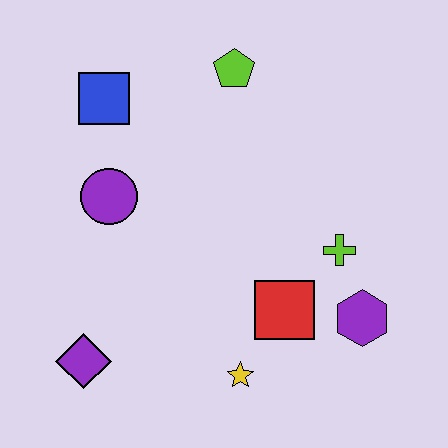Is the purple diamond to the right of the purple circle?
No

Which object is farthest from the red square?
The blue square is farthest from the red square.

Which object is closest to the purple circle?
The blue square is closest to the purple circle.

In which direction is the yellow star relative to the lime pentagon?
The yellow star is below the lime pentagon.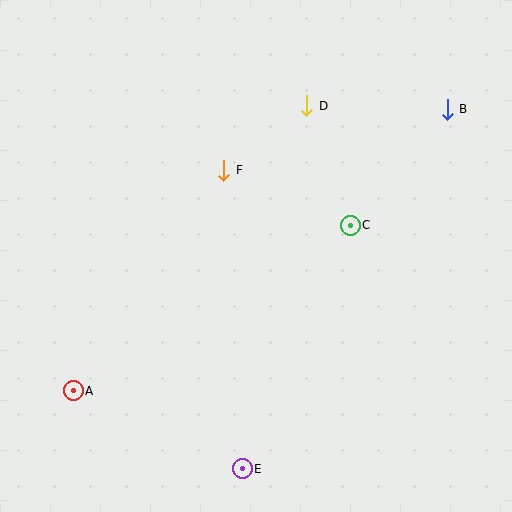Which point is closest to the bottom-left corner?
Point A is closest to the bottom-left corner.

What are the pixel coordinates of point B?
Point B is at (447, 109).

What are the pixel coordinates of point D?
Point D is at (307, 106).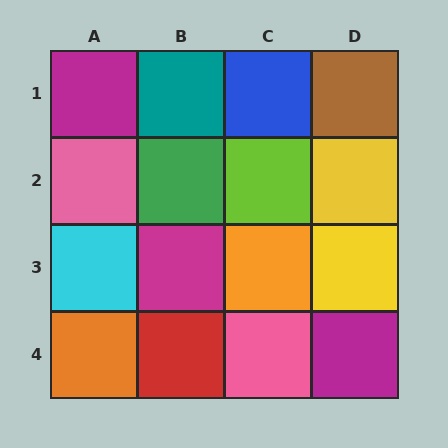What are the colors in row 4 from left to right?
Orange, red, pink, magenta.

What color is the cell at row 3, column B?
Magenta.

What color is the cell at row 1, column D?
Brown.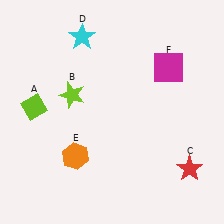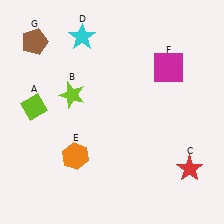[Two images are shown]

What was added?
A brown pentagon (G) was added in Image 2.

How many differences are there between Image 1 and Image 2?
There is 1 difference between the two images.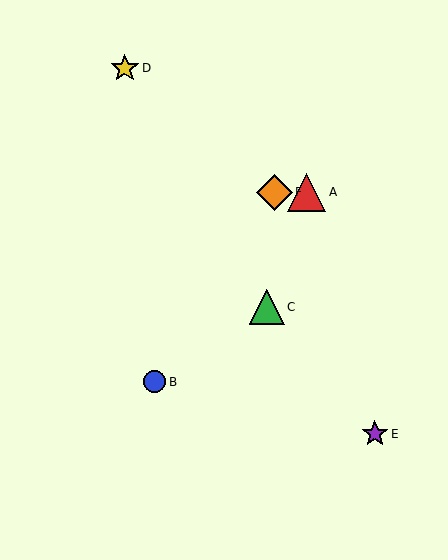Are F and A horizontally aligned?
Yes, both are at y≈192.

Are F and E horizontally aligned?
No, F is at y≈192 and E is at y≈434.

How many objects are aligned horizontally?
2 objects (A, F) are aligned horizontally.